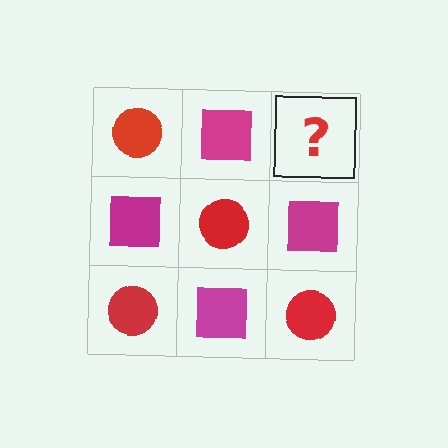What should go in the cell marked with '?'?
The missing cell should contain a red circle.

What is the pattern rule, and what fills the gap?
The rule is that it alternates red circle and magenta square in a checkerboard pattern. The gap should be filled with a red circle.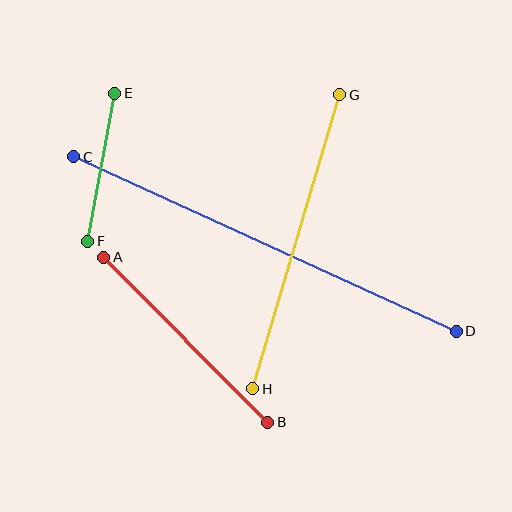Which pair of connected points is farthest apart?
Points C and D are farthest apart.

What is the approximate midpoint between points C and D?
The midpoint is at approximately (265, 244) pixels.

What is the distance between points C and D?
The distance is approximately 421 pixels.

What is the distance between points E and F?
The distance is approximately 150 pixels.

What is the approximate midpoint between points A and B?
The midpoint is at approximately (186, 340) pixels.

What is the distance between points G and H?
The distance is approximately 307 pixels.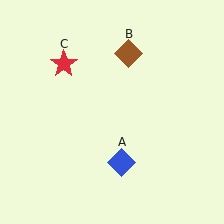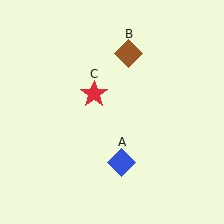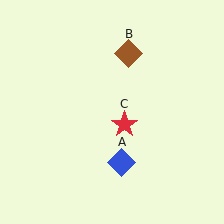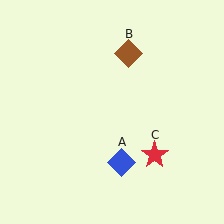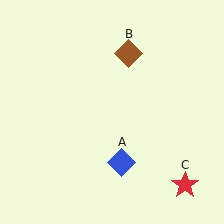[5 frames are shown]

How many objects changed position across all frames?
1 object changed position: red star (object C).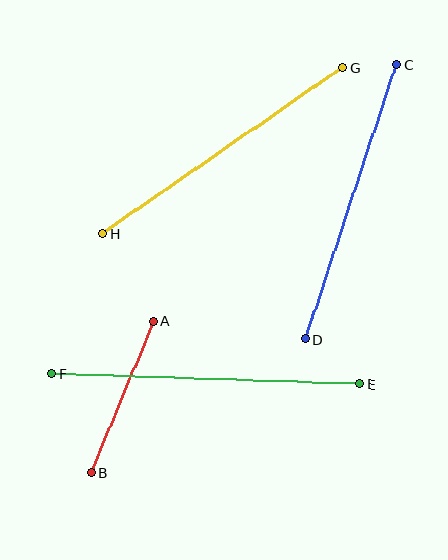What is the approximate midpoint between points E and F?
The midpoint is at approximately (206, 379) pixels.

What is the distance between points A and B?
The distance is approximately 164 pixels.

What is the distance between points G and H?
The distance is approximately 292 pixels.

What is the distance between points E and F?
The distance is approximately 308 pixels.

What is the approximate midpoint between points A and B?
The midpoint is at approximately (122, 397) pixels.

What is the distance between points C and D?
The distance is approximately 289 pixels.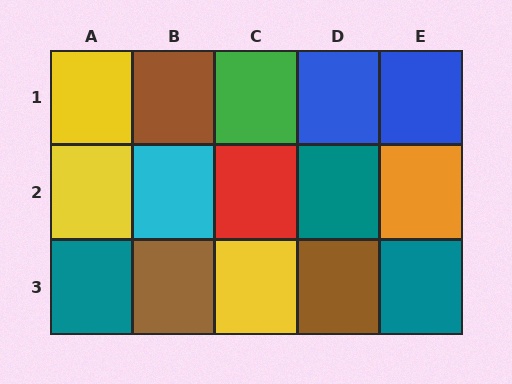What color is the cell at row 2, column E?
Orange.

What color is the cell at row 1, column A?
Yellow.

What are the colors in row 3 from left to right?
Teal, brown, yellow, brown, teal.